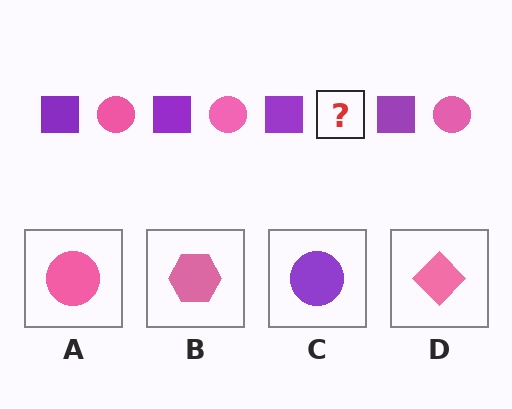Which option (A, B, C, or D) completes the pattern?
A.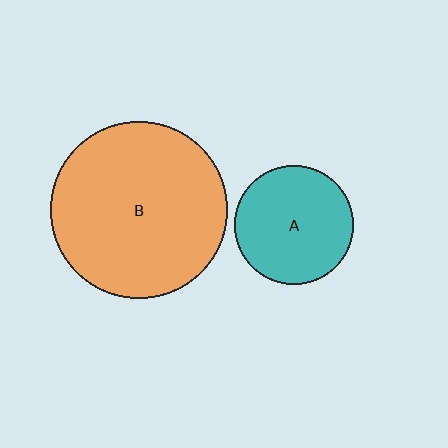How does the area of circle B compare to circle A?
Approximately 2.2 times.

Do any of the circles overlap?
No, none of the circles overlap.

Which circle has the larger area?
Circle B (orange).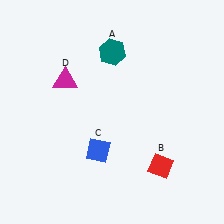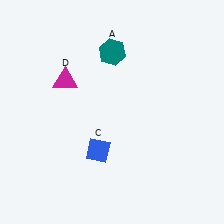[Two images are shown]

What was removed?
The red diamond (B) was removed in Image 2.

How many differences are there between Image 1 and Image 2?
There is 1 difference between the two images.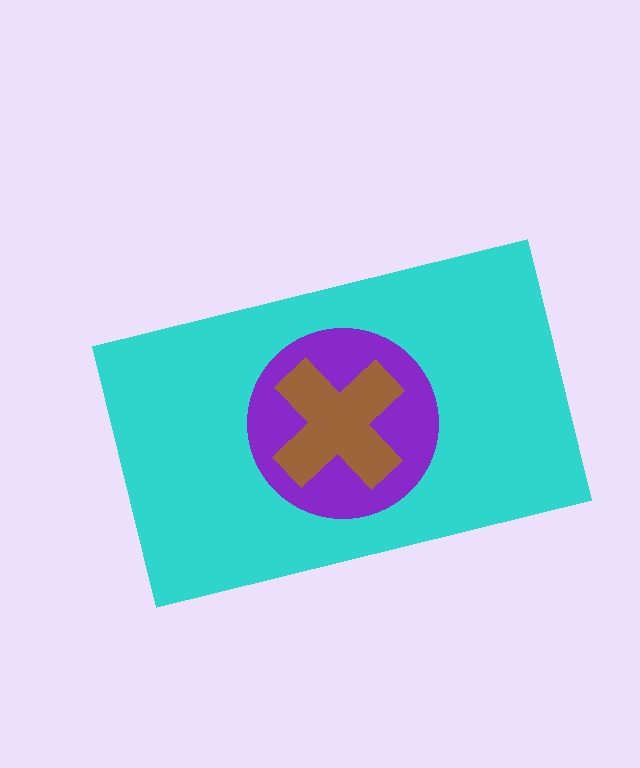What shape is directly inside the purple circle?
The brown cross.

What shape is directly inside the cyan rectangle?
The purple circle.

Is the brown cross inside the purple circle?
Yes.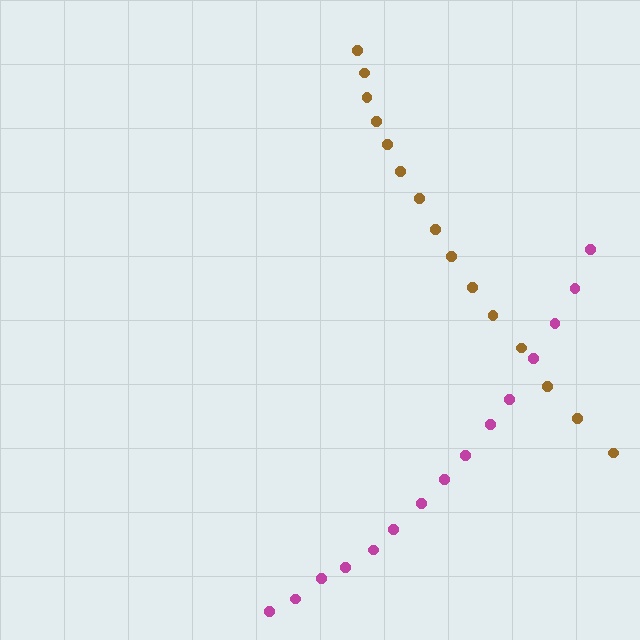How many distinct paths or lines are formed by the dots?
There are 2 distinct paths.